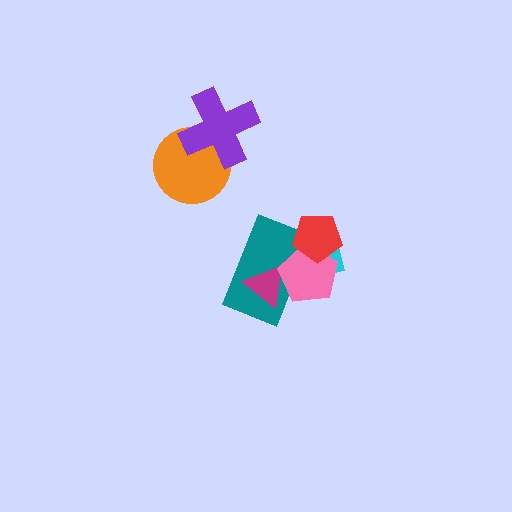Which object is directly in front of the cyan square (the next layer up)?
The teal rectangle is directly in front of the cyan square.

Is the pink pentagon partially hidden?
Yes, it is partially covered by another shape.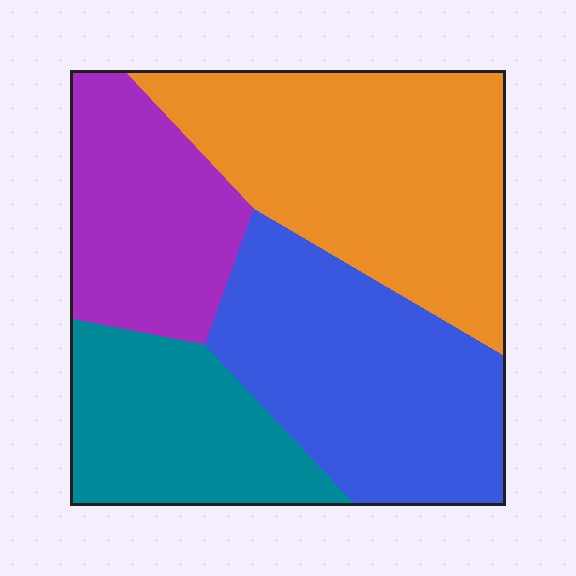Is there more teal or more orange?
Orange.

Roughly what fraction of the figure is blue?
Blue covers 29% of the figure.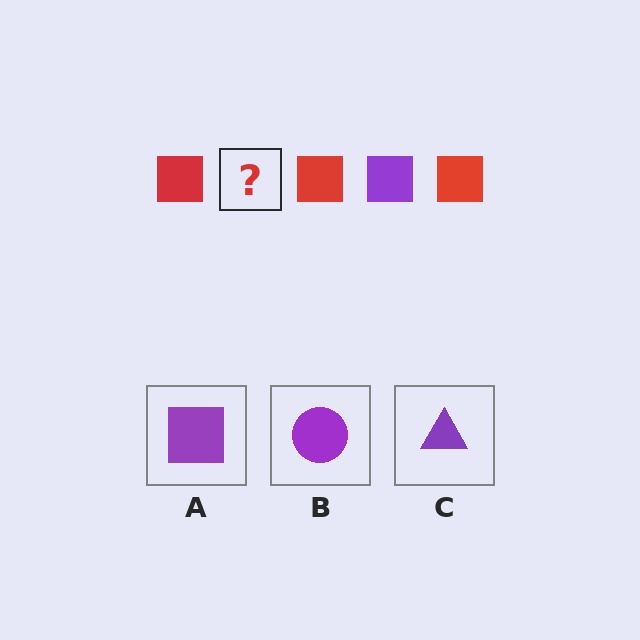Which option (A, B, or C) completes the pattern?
A.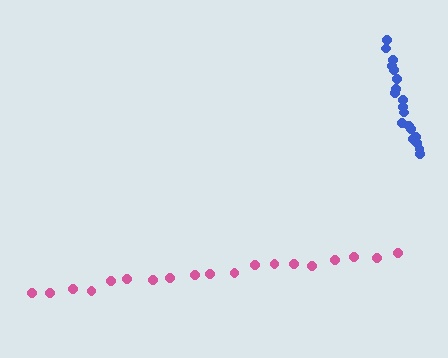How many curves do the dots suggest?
There are 2 distinct paths.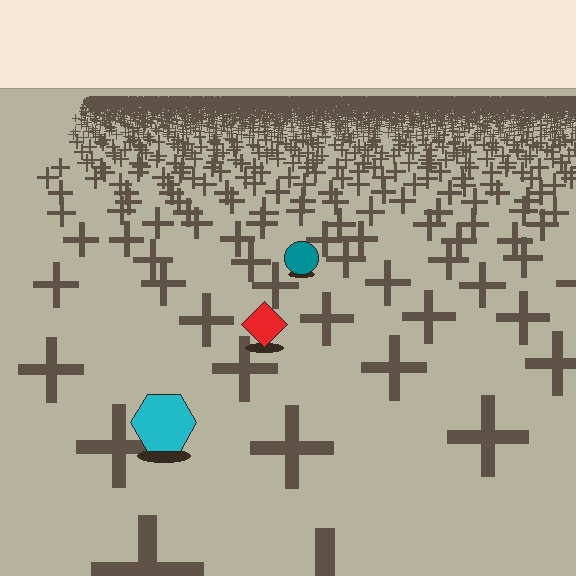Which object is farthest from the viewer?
The teal circle is farthest from the viewer. It appears smaller and the ground texture around it is denser.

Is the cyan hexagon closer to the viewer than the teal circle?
Yes. The cyan hexagon is closer — you can tell from the texture gradient: the ground texture is coarser near it.